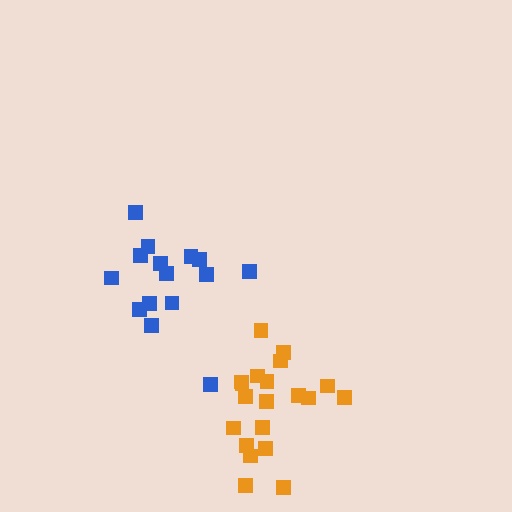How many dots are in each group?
Group 1: 15 dots, Group 2: 20 dots (35 total).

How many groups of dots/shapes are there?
There are 2 groups.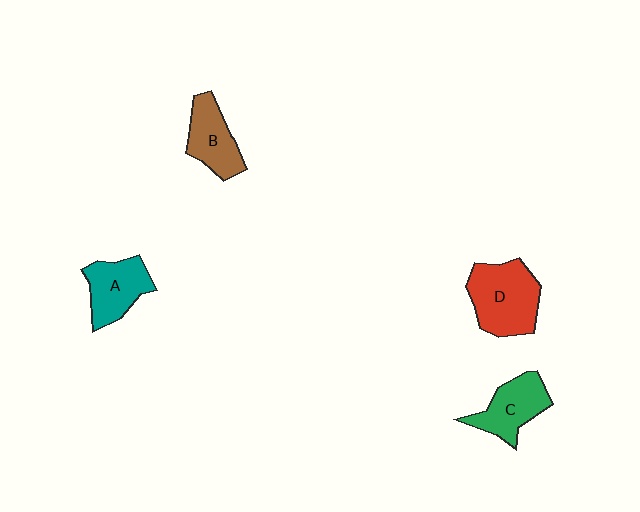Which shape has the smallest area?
Shape B (brown).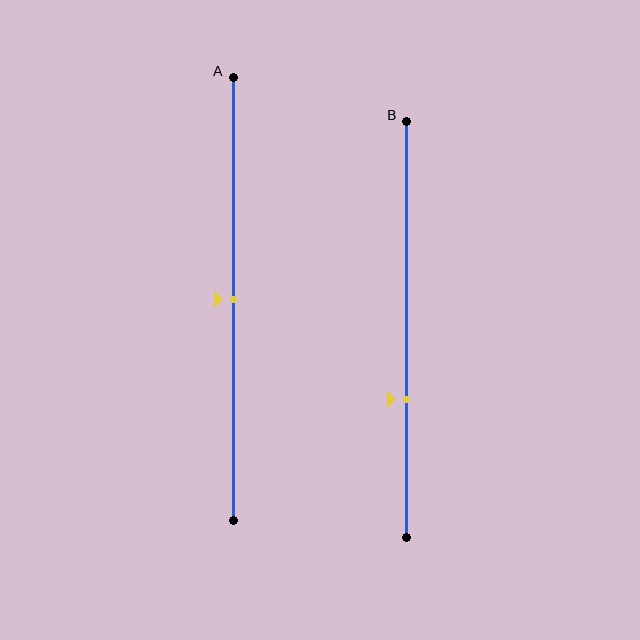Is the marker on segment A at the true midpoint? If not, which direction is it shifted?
Yes, the marker on segment A is at the true midpoint.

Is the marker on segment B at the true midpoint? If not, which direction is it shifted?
No, the marker on segment B is shifted downward by about 17% of the segment length.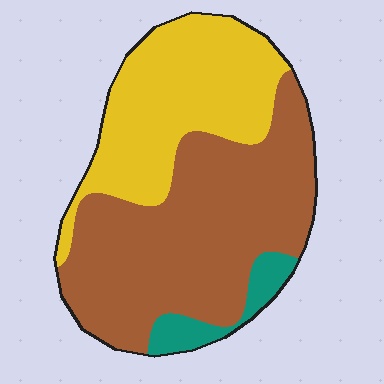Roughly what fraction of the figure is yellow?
Yellow covers roughly 35% of the figure.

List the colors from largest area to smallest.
From largest to smallest: brown, yellow, teal.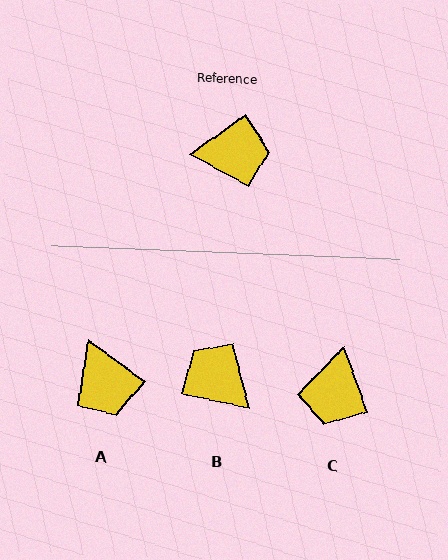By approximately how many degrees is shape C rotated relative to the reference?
Approximately 105 degrees clockwise.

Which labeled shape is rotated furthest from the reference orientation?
B, about 133 degrees away.